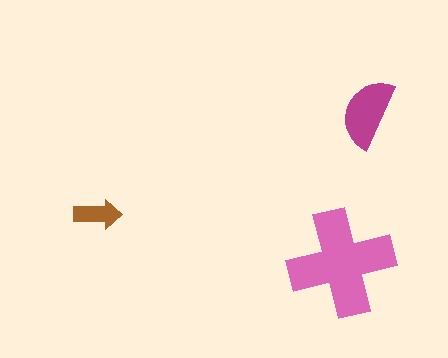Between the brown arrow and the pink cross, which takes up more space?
The pink cross.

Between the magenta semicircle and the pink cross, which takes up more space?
The pink cross.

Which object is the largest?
The pink cross.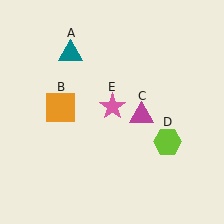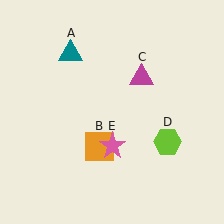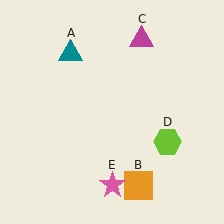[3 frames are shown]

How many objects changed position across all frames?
3 objects changed position: orange square (object B), magenta triangle (object C), pink star (object E).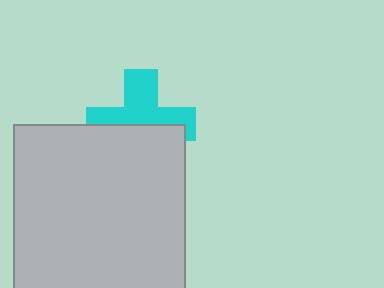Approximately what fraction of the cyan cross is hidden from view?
Roughly 49% of the cyan cross is hidden behind the light gray square.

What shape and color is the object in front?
The object in front is a light gray square.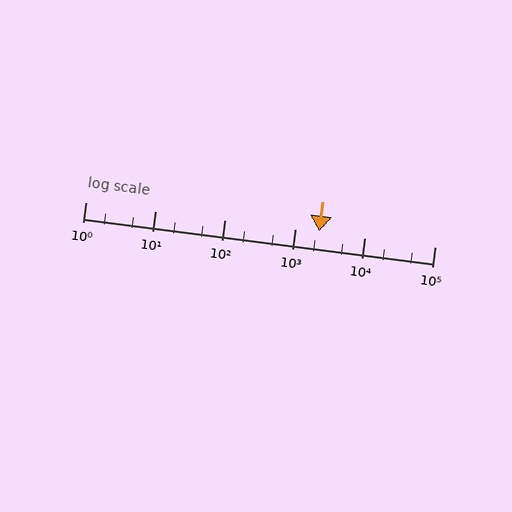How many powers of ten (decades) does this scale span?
The scale spans 5 decades, from 1 to 100000.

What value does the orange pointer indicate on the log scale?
The pointer indicates approximately 2200.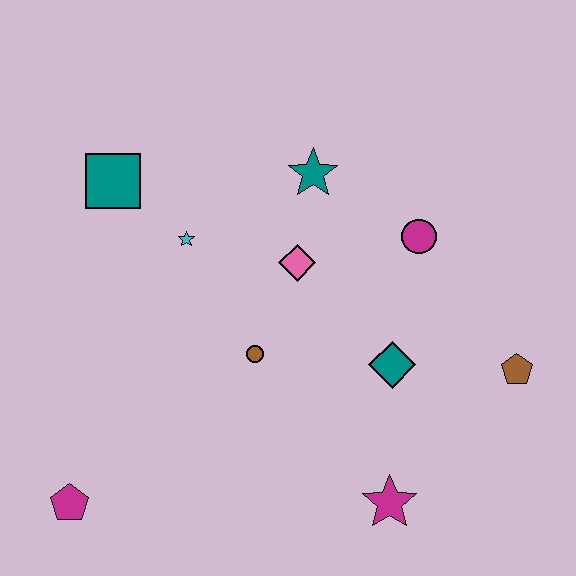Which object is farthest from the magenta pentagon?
The brown pentagon is farthest from the magenta pentagon.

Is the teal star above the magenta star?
Yes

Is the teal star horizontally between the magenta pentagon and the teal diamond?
Yes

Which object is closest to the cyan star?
The teal square is closest to the cyan star.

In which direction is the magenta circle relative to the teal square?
The magenta circle is to the right of the teal square.